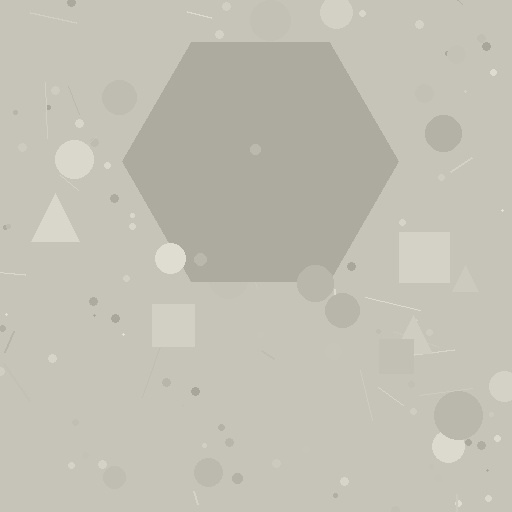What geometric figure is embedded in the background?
A hexagon is embedded in the background.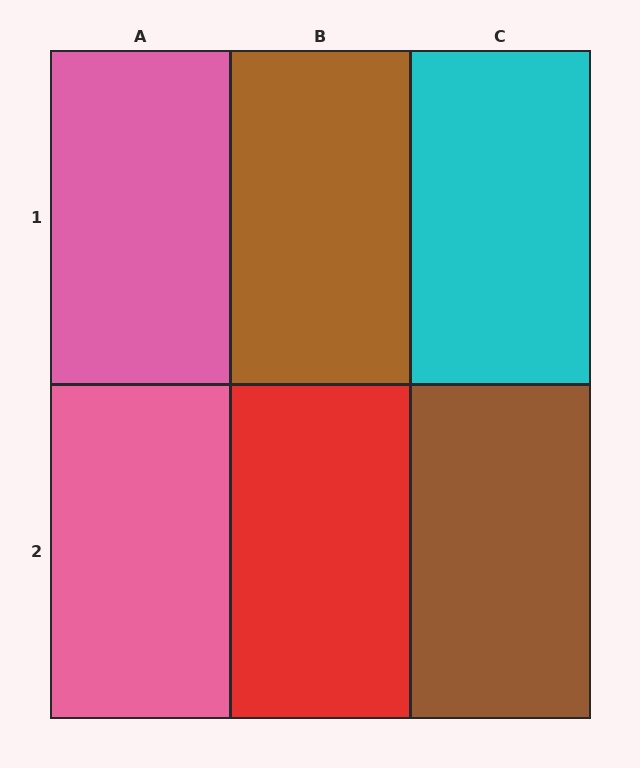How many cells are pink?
2 cells are pink.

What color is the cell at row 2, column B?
Red.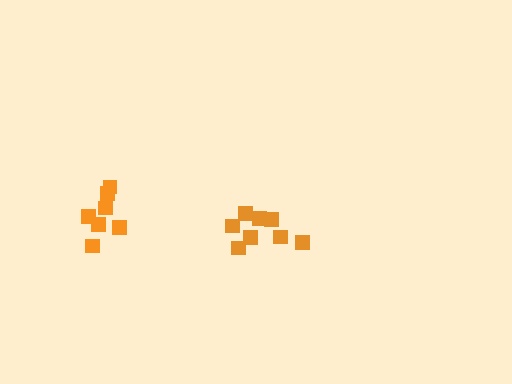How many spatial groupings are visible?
There are 2 spatial groupings.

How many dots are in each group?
Group 1: 7 dots, Group 2: 8 dots (15 total).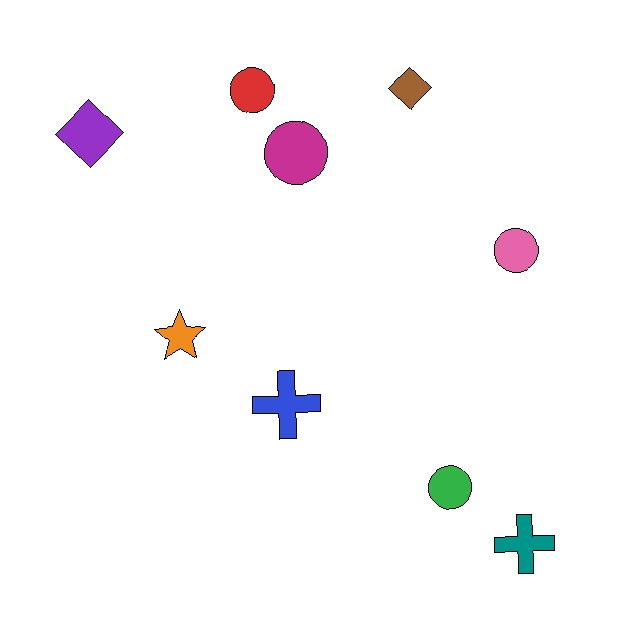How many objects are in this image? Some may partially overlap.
There are 9 objects.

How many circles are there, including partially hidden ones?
There are 4 circles.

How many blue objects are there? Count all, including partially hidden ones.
There is 1 blue object.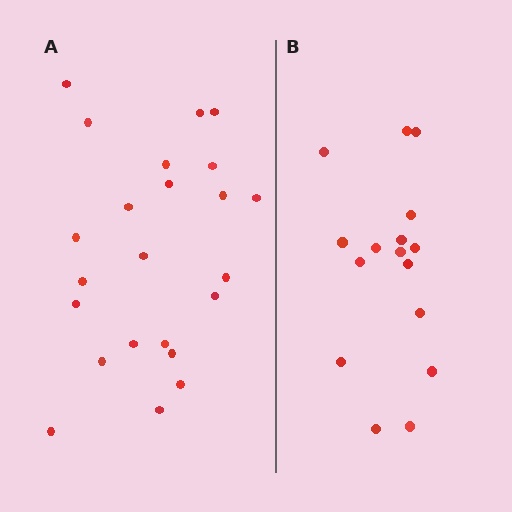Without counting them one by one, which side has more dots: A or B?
Region A (the left region) has more dots.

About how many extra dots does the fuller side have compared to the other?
Region A has roughly 8 or so more dots than region B.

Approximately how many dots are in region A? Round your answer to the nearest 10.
About 20 dots. (The exact count is 23, which rounds to 20.)